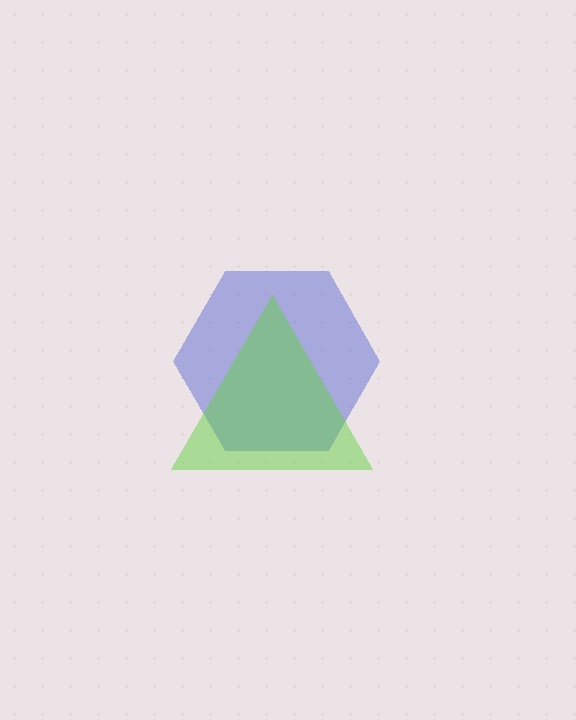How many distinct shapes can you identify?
There are 2 distinct shapes: a blue hexagon, a lime triangle.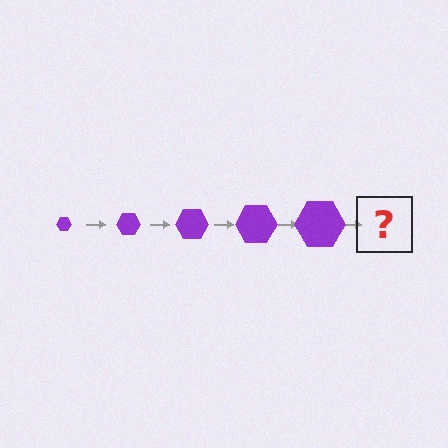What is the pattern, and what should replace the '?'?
The pattern is that the hexagon gets progressively larger each step. The '?' should be a purple hexagon, larger than the previous one.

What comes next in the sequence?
The next element should be a purple hexagon, larger than the previous one.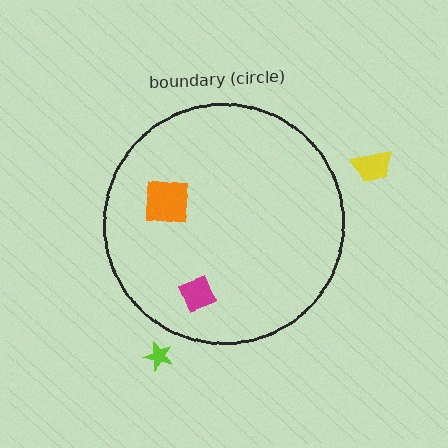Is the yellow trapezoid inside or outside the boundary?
Outside.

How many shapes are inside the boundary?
2 inside, 2 outside.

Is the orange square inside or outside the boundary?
Inside.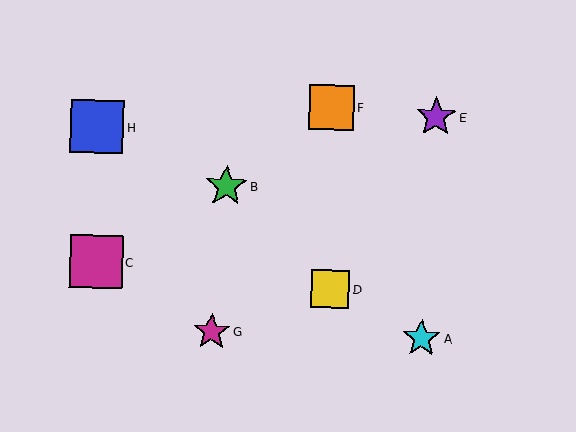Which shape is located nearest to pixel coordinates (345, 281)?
The yellow square (labeled D) at (330, 289) is nearest to that location.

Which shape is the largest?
The blue square (labeled H) is the largest.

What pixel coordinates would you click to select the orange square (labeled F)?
Click at (331, 108) to select the orange square F.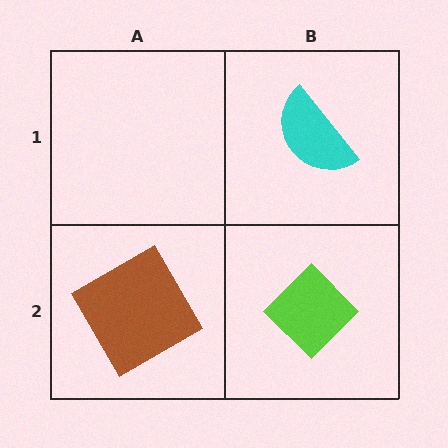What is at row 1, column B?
A cyan semicircle.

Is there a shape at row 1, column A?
No, that cell is empty.